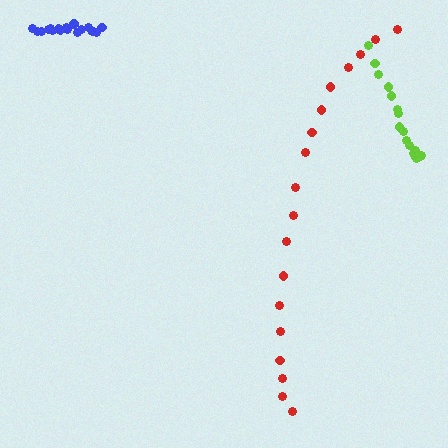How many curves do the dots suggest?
There are 3 distinct paths.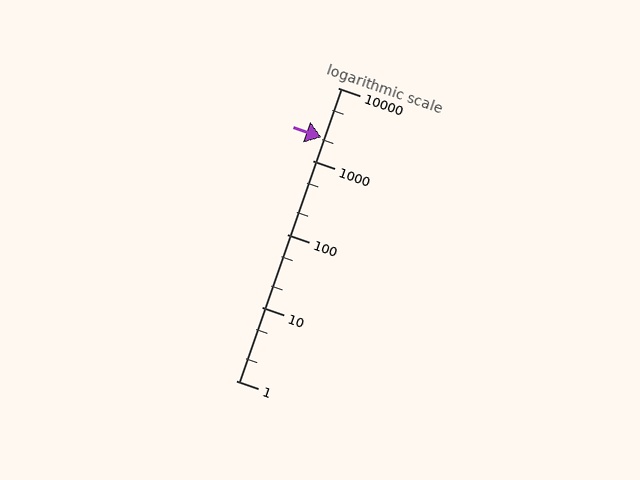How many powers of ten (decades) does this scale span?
The scale spans 4 decades, from 1 to 10000.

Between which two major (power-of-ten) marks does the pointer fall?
The pointer is between 1000 and 10000.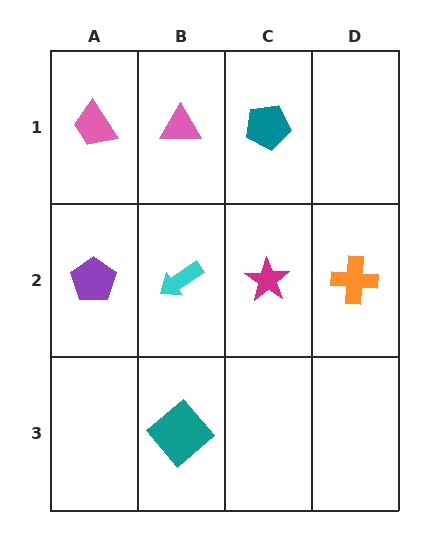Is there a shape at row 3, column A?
No, that cell is empty.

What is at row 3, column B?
A teal diamond.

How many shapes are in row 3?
1 shape.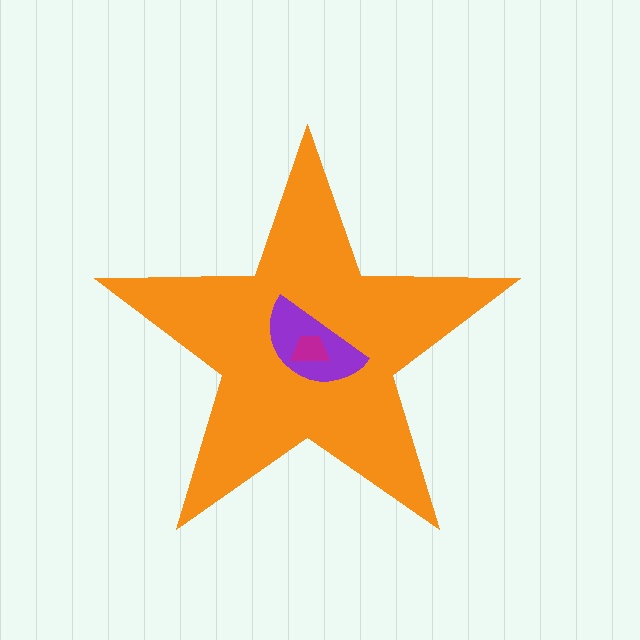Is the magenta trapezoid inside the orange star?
Yes.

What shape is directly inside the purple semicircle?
The magenta trapezoid.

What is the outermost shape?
The orange star.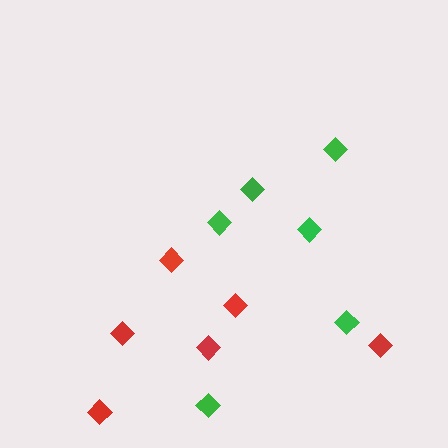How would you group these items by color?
There are 2 groups: one group of green diamonds (6) and one group of red diamonds (6).